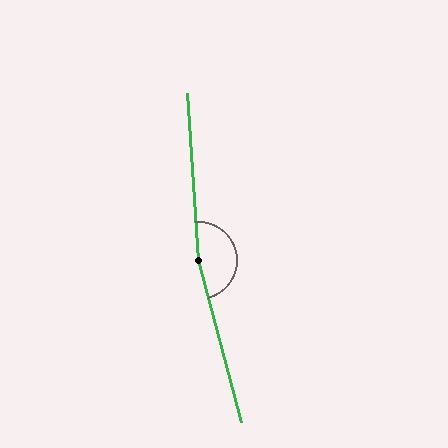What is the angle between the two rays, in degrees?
Approximately 169 degrees.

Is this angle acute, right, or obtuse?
It is obtuse.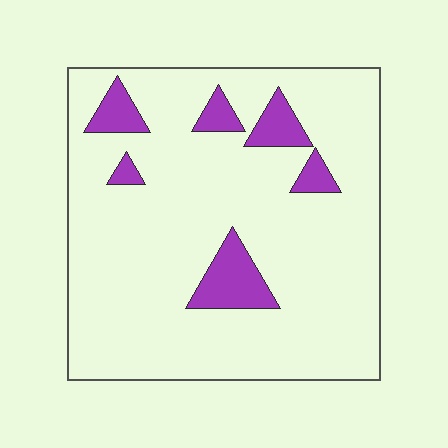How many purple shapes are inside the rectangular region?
6.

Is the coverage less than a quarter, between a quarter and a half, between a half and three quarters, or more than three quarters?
Less than a quarter.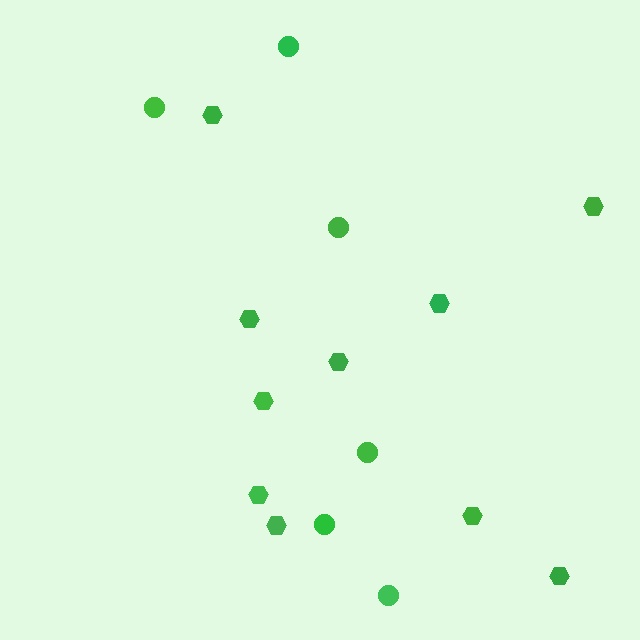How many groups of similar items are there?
There are 2 groups: one group of circles (6) and one group of hexagons (10).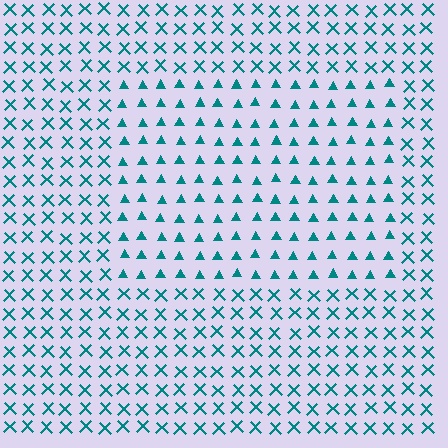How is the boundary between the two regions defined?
The boundary is defined by a change in element shape: triangles inside vs. X marks outside. All elements share the same color and spacing.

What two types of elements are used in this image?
The image uses triangles inside the rectangle region and X marks outside it.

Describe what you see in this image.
The image is filled with small teal elements arranged in a uniform grid. A rectangle-shaped region contains triangles, while the surrounding area contains X marks. The boundary is defined purely by the change in element shape.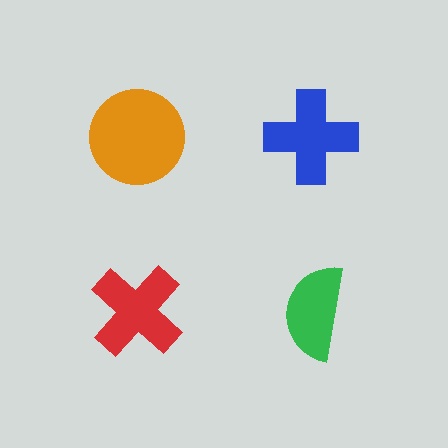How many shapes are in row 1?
2 shapes.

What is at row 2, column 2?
A green semicircle.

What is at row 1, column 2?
A blue cross.